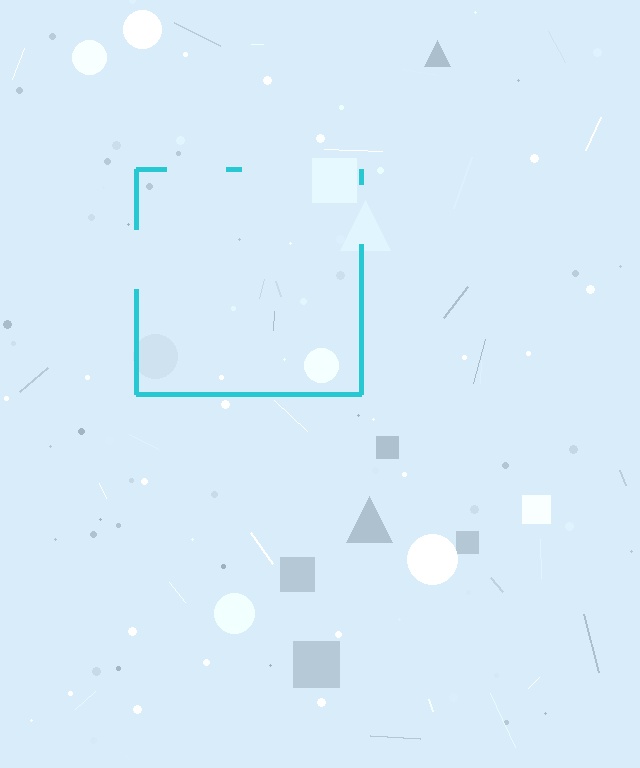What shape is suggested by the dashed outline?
The dashed outline suggests a square.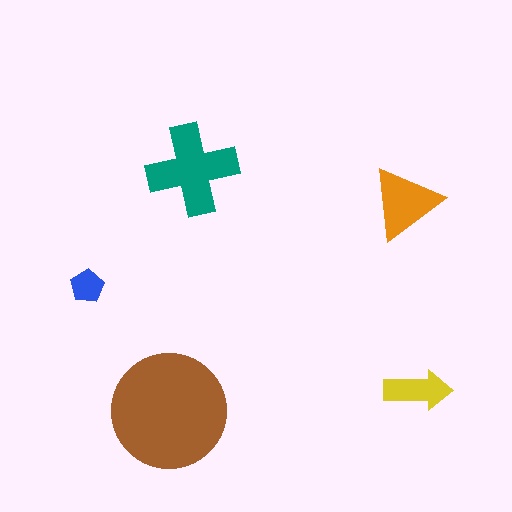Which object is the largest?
The brown circle.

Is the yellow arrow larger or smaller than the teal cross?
Smaller.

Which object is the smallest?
The blue pentagon.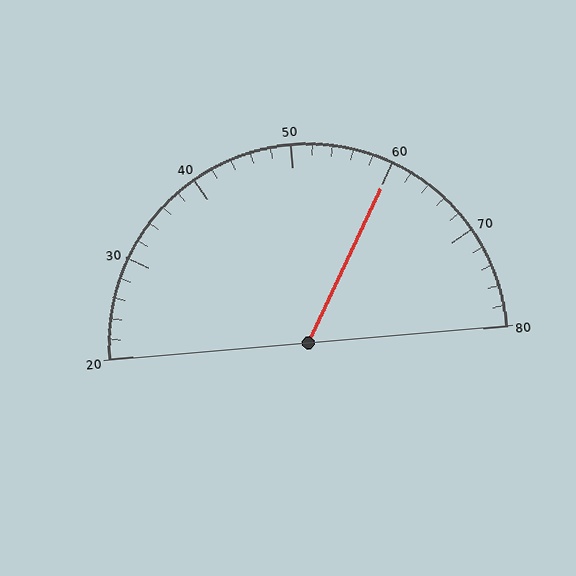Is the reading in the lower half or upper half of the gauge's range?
The reading is in the upper half of the range (20 to 80).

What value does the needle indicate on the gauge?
The needle indicates approximately 60.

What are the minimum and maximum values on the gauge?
The gauge ranges from 20 to 80.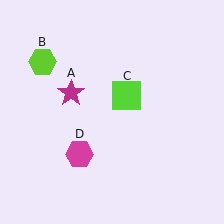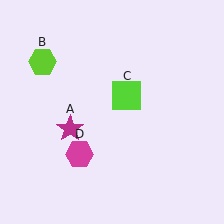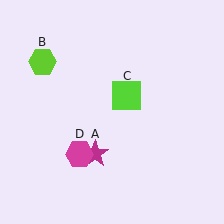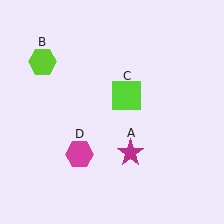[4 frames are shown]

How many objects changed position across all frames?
1 object changed position: magenta star (object A).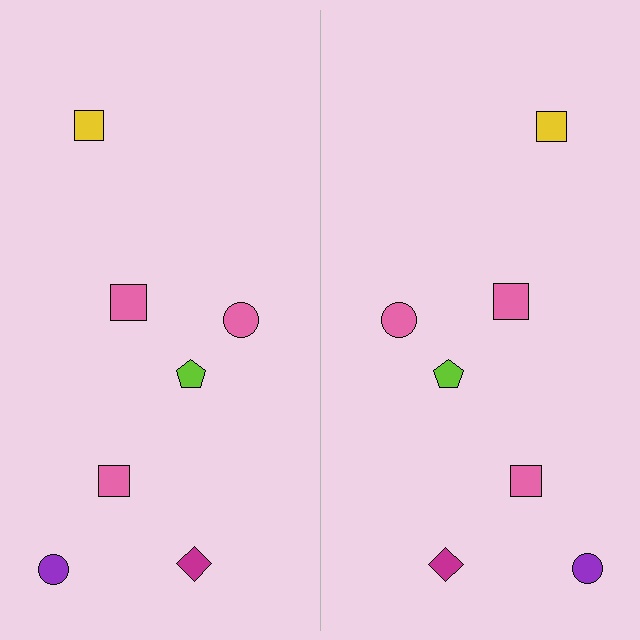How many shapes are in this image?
There are 14 shapes in this image.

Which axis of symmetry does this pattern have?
The pattern has a vertical axis of symmetry running through the center of the image.